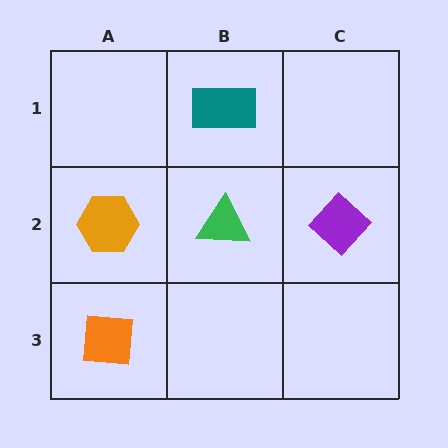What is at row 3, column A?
An orange square.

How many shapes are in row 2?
3 shapes.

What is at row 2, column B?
A green triangle.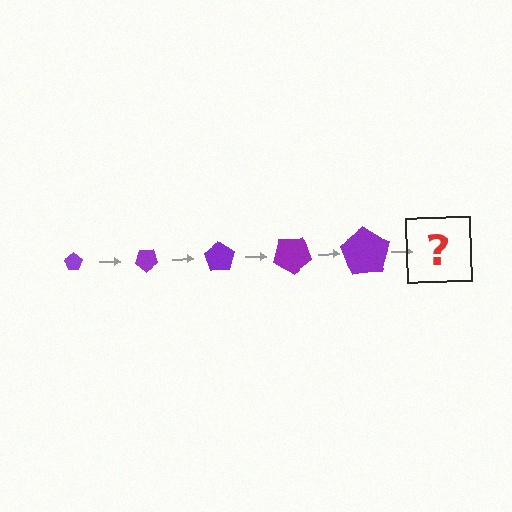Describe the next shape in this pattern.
It should be a pentagon, larger than the previous one and rotated 175 degrees from the start.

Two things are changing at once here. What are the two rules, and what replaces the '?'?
The two rules are that the pentagon grows larger each step and it rotates 35 degrees each step. The '?' should be a pentagon, larger than the previous one and rotated 175 degrees from the start.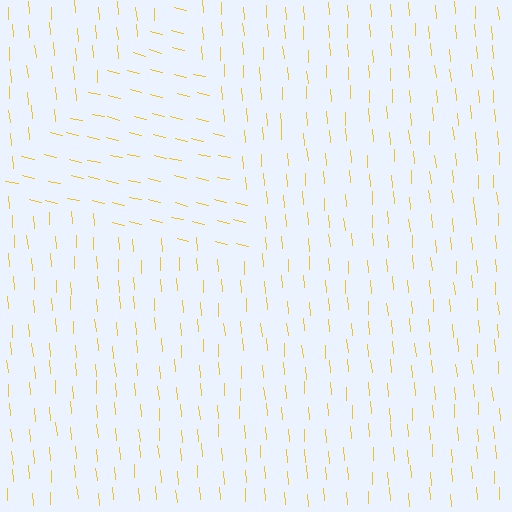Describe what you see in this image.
The image is filled with small yellow line segments. A triangle region in the image has lines oriented differently from the surrounding lines, creating a visible texture boundary.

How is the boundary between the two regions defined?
The boundary is defined purely by a change in line orientation (approximately 73 degrees difference). All lines are the same color and thickness.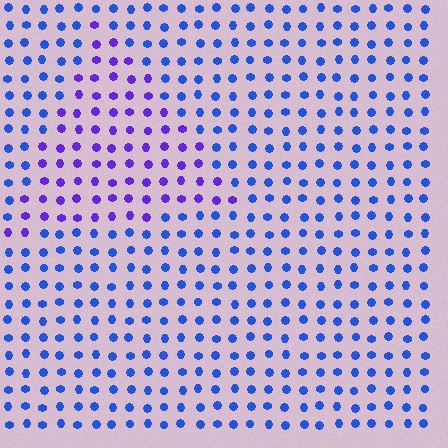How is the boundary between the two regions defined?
The boundary is defined purely by a slight shift in hue (about 39 degrees). Spacing, size, and orientation are identical on both sides.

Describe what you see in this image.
The image is filled with small blue elements in a uniform arrangement. A triangle-shaped region is visible where the elements are tinted to a slightly different hue, forming a subtle color boundary.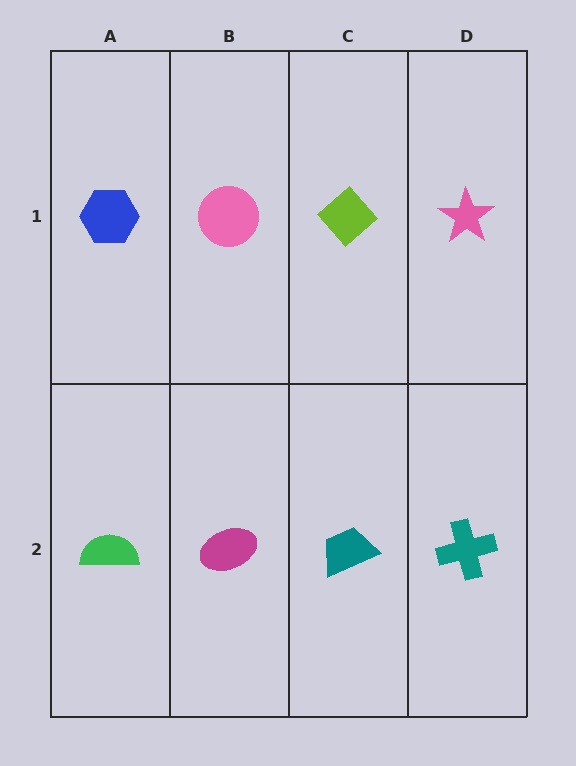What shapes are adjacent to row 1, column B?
A magenta ellipse (row 2, column B), a blue hexagon (row 1, column A), a lime diamond (row 1, column C).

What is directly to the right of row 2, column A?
A magenta ellipse.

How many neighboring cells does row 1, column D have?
2.